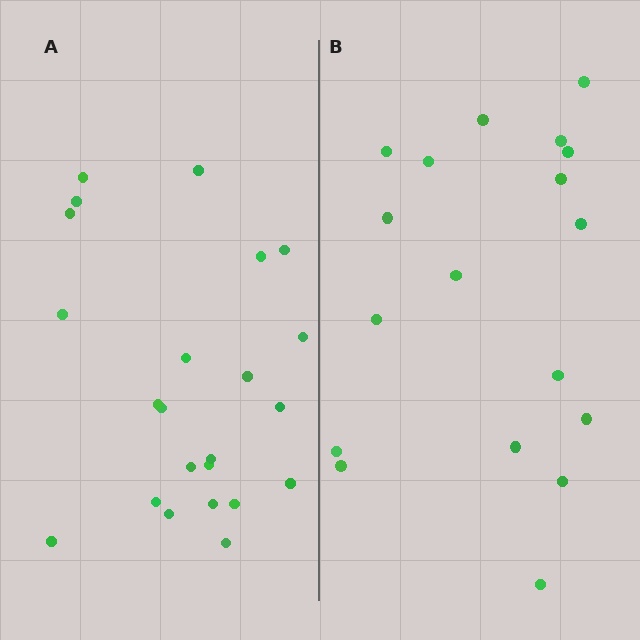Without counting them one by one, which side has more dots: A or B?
Region A (the left region) has more dots.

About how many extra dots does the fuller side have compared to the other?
Region A has about 5 more dots than region B.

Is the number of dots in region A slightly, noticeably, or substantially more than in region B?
Region A has noticeably more, but not dramatically so. The ratio is roughly 1.3 to 1.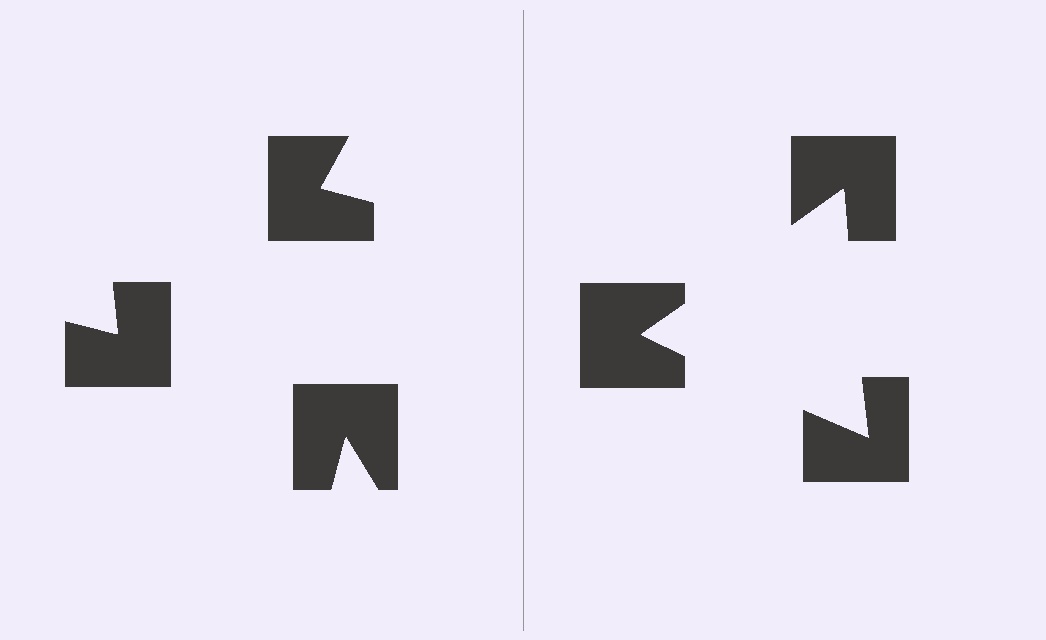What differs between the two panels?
The notched squares are positioned identically on both sides; only the wedge orientations differ. On the right they align to a triangle; on the left they are misaligned.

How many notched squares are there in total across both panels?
6 — 3 on each side.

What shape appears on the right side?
An illusory triangle.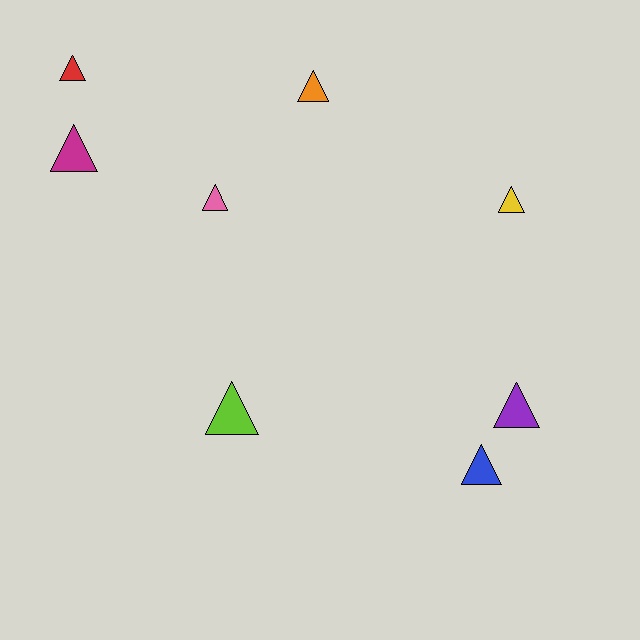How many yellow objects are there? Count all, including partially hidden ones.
There is 1 yellow object.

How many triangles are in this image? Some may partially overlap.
There are 8 triangles.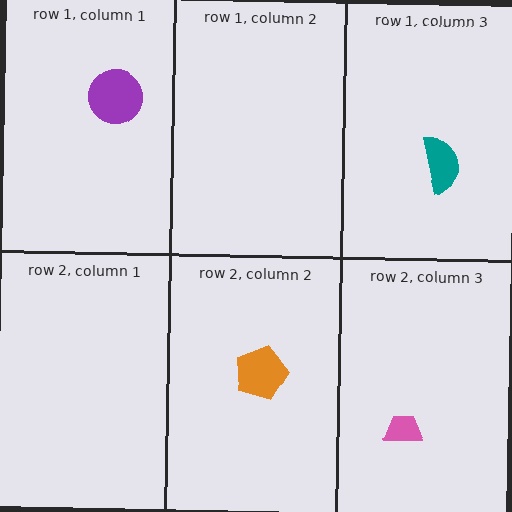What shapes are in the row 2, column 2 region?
The orange pentagon.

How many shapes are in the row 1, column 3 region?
1.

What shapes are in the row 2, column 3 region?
The pink trapezoid.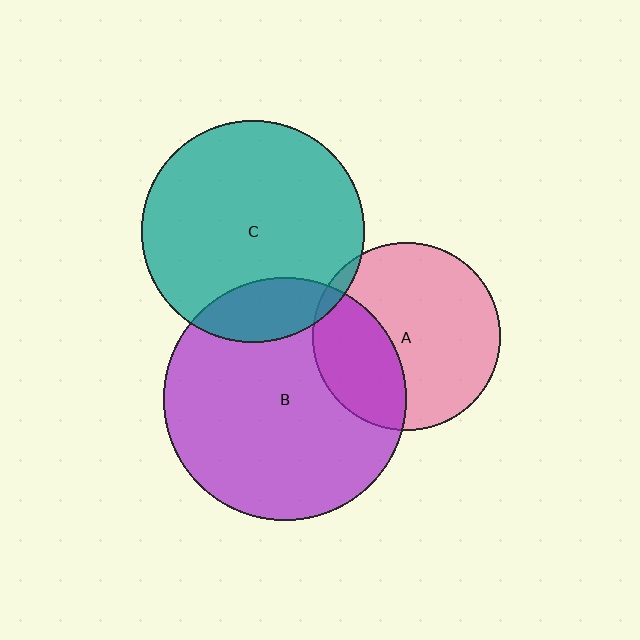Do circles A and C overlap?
Yes.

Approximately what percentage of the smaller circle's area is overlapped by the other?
Approximately 5%.